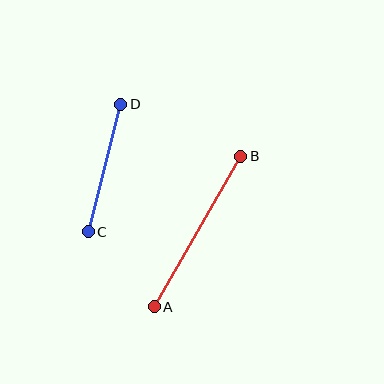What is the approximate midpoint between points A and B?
The midpoint is at approximately (197, 232) pixels.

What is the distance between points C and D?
The distance is approximately 131 pixels.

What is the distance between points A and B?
The distance is approximately 174 pixels.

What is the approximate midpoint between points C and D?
The midpoint is at approximately (104, 168) pixels.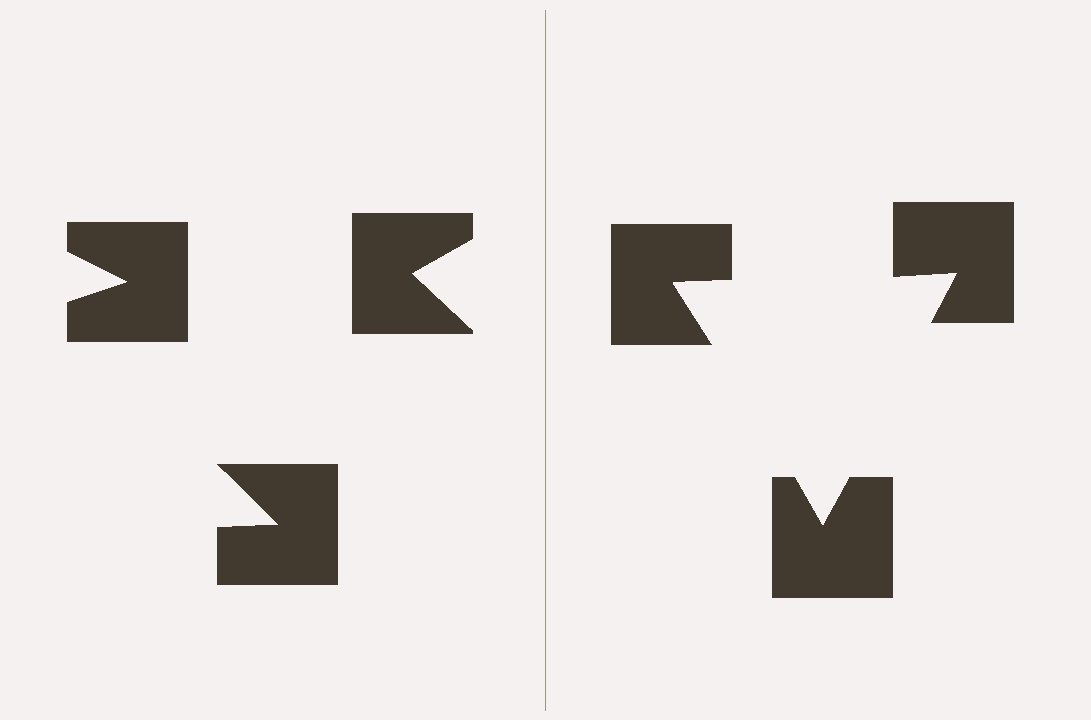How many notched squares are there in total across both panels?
6 — 3 on each side.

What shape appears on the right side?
An illusory triangle.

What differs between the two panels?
The notched squares are positioned identically on both sides; only the wedge orientations differ. On the right they align to a triangle; on the left they are misaligned.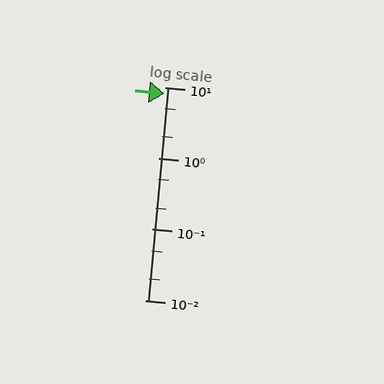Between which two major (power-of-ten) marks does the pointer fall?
The pointer is between 1 and 10.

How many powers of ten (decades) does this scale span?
The scale spans 3 decades, from 0.01 to 10.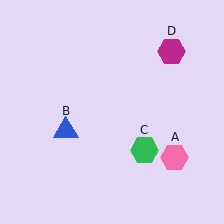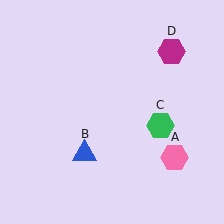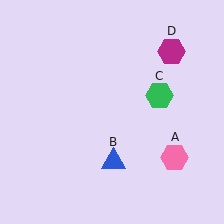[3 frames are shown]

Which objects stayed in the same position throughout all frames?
Pink hexagon (object A) and magenta hexagon (object D) remained stationary.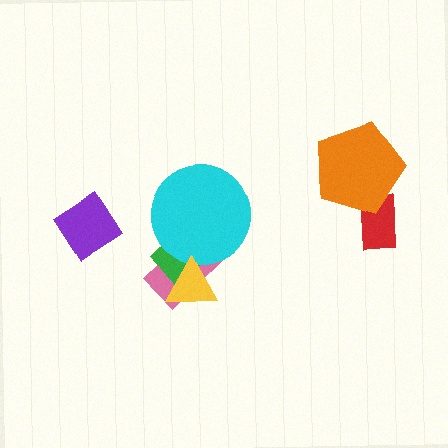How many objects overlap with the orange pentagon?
1 object overlaps with the orange pentagon.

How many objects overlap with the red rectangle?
1 object overlaps with the red rectangle.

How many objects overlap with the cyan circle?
3 objects overlap with the cyan circle.